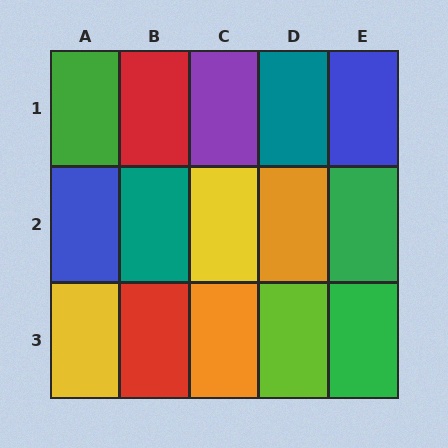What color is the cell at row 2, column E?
Green.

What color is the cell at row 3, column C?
Orange.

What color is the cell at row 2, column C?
Yellow.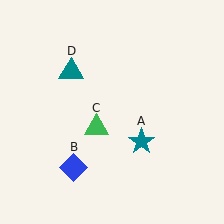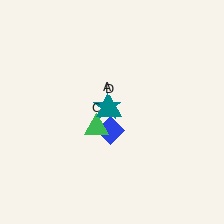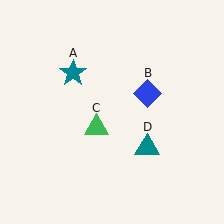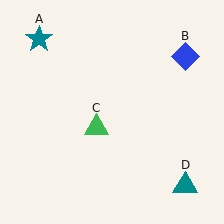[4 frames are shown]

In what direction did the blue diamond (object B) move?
The blue diamond (object B) moved up and to the right.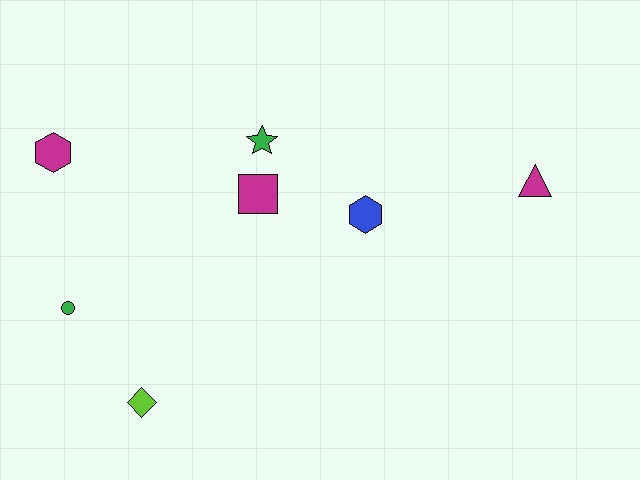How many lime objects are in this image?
There is 1 lime object.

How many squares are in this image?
There is 1 square.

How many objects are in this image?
There are 7 objects.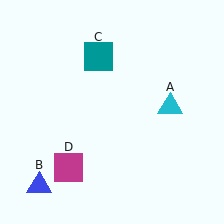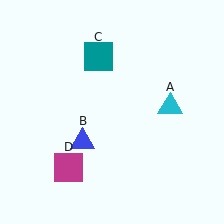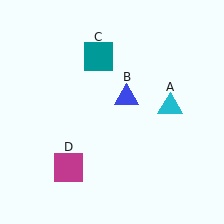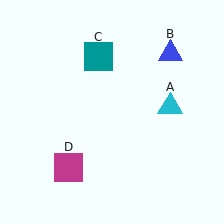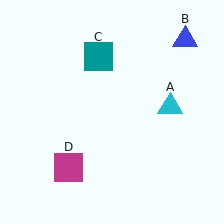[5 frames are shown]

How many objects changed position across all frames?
1 object changed position: blue triangle (object B).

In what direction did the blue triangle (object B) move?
The blue triangle (object B) moved up and to the right.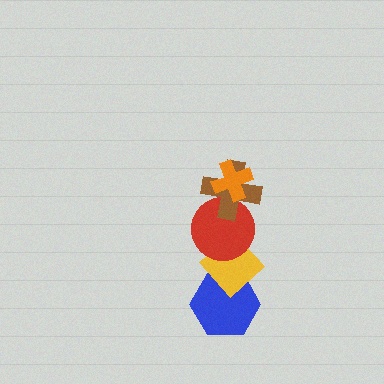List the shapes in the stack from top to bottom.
From top to bottom: the orange cross, the brown cross, the red circle, the yellow diamond, the blue hexagon.